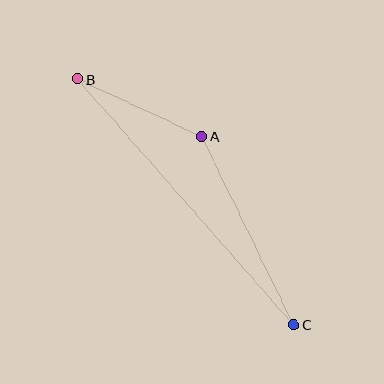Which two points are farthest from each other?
Points B and C are farthest from each other.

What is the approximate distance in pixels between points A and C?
The distance between A and C is approximately 209 pixels.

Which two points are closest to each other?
Points A and B are closest to each other.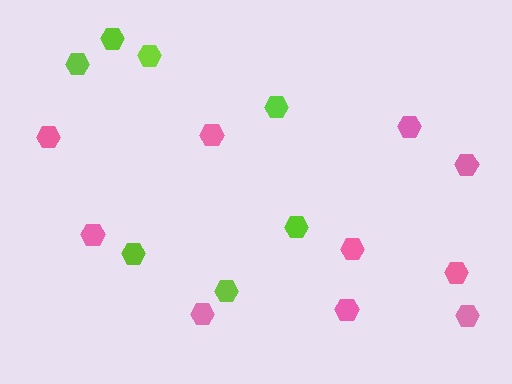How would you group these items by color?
There are 2 groups: one group of pink hexagons (10) and one group of lime hexagons (7).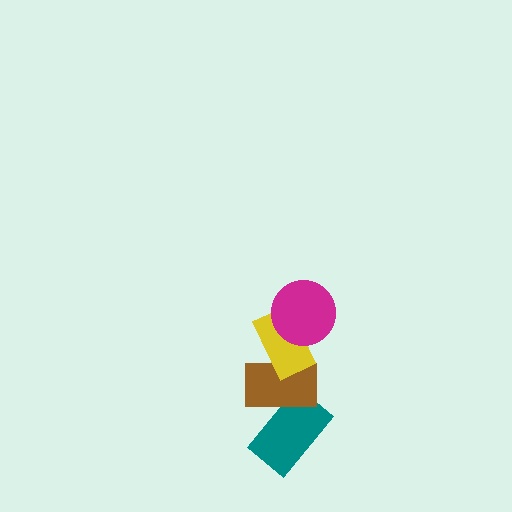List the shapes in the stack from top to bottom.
From top to bottom: the magenta circle, the yellow rectangle, the brown rectangle, the teal rectangle.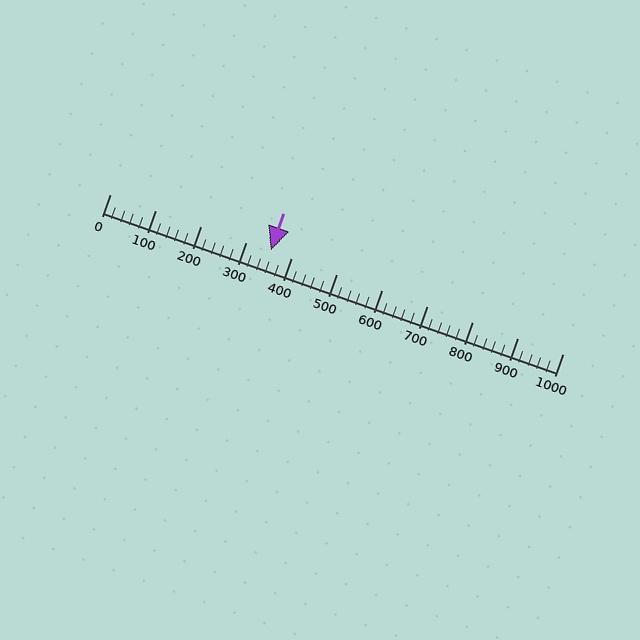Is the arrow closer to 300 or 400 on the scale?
The arrow is closer to 400.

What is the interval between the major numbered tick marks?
The major tick marks are spaced 100 units apart.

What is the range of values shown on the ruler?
The ruler shows values from 0 to 1000.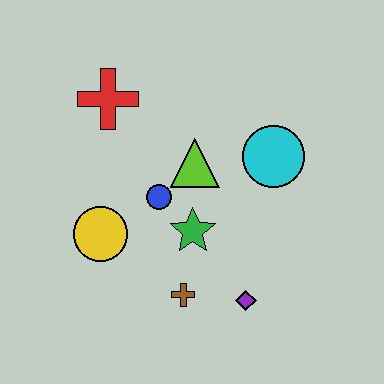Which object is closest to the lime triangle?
The blue circle is closest to the lime triangle.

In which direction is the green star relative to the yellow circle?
The green star is to the right of the yellow circle.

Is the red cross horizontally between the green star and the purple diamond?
No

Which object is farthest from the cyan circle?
The yellow circle is farthest from the cyan circle.